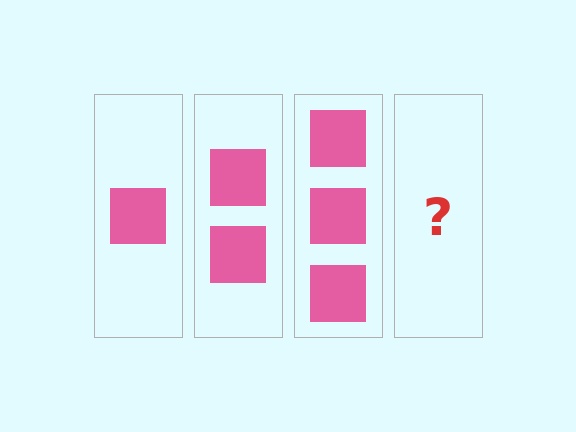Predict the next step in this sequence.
The next step is 4 squares.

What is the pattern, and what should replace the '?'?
The pattern is that each step adds one more square. The '?' should be 4 squares.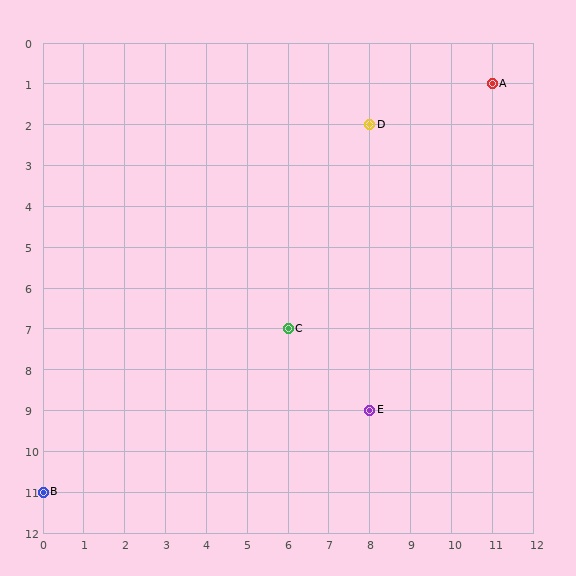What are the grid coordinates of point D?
Point D is at grid coordinates (8, 2).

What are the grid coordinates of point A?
Point A is at grid coordinates (11, 1).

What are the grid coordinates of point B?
Point B is at grid coordinates (0, 11).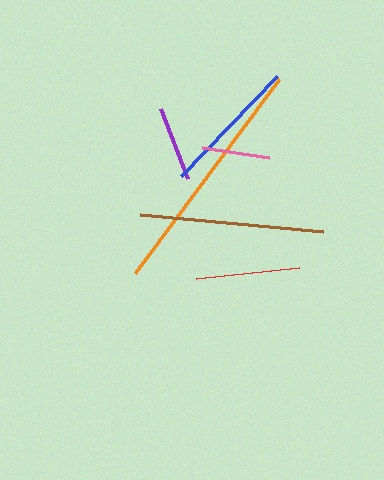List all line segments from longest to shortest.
From longest to shortest: orange, brown, blue, red, purple, pink.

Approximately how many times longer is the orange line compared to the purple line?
The orange line is approximately 3.2 times the length of the purple line.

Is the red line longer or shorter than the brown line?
The brown line is longer than the red line.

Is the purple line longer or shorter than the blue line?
The blue line is longer than the purple line.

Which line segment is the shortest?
The pink line is the shortest at approximately 67 pixels.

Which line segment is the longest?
The orange line is the longest at approximately 242 pixels.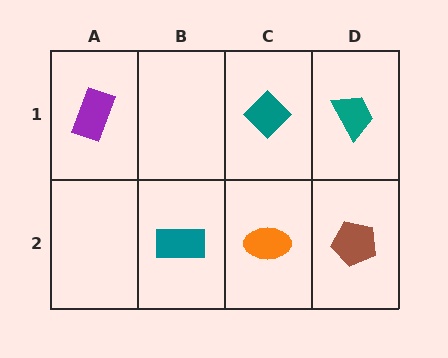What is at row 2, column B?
A teal rectangle.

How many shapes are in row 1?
3 shapes.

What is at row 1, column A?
A purple rectangle.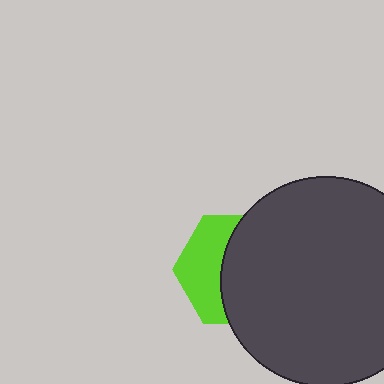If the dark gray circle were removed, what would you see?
You would see the complete lime hexagon.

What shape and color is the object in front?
The object in front is a dark gray circle.